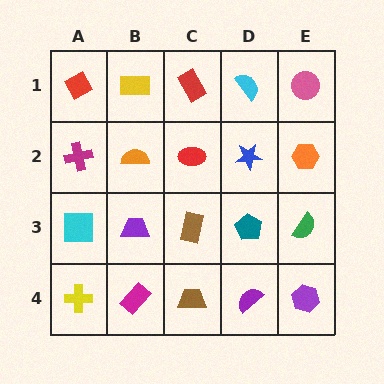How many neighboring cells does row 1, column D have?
3.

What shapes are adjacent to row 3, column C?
A red ellipse (row 2, column C), a brown trapezoid (row 4, column C), a purple trapezoid (row 3, column B), a teal pentagon (row 3, column D).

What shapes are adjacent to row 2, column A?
A red diamond (row 1, column A), a cyan square (row 3, column A), an orange semicircle (row 2, column B).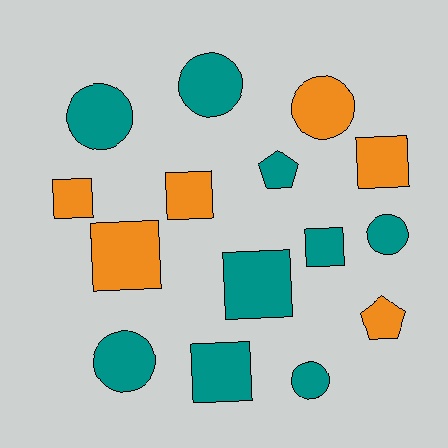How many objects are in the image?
There are 15 objects.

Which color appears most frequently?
Teal, with 9 objects.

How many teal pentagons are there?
There is 1 teal pentagon.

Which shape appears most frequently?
Square, with 7 objects.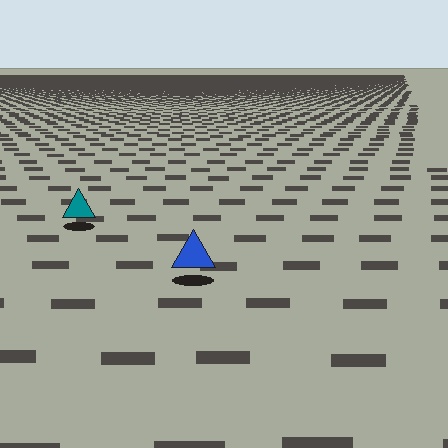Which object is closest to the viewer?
The blue triangle is closest. The texture marks near it are larger and more spread out.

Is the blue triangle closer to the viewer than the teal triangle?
Yes. The blue triangle is closer — you can tell from the texture gradient: the ground texture is coarser near it.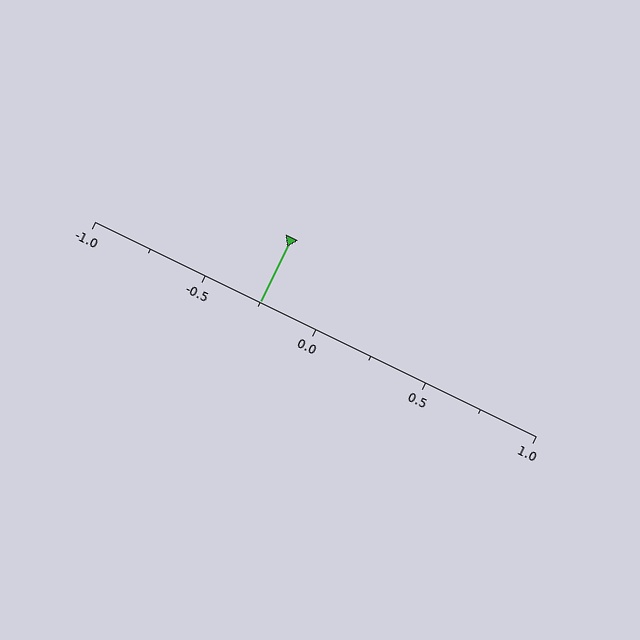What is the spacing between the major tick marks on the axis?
The major ticks are spaced 0.5 apart.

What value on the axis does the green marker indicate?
The marker indicates approximately -0.25.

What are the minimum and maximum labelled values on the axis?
The axis runs from -1.0 to 1.0.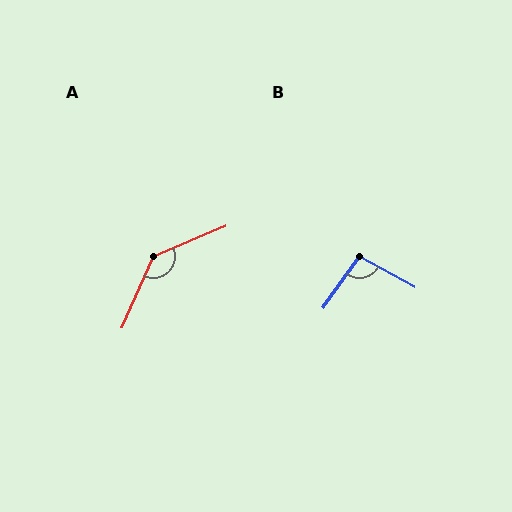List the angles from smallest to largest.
B (97°), A (137°).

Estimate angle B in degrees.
Approximately 97 degrees.